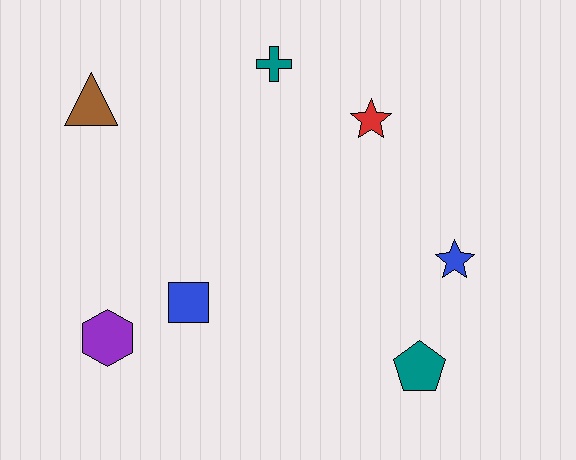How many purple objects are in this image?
There is 1 purple object.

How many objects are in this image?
There are 7 objects.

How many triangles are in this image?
There is 1 triangle.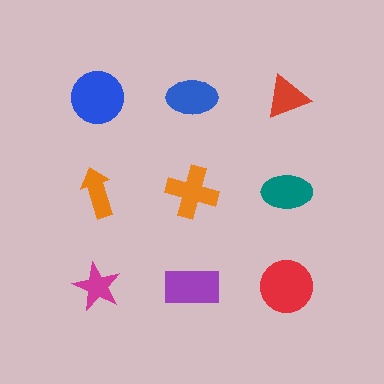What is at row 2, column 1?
An orange arrow.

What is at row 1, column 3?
A red triangle.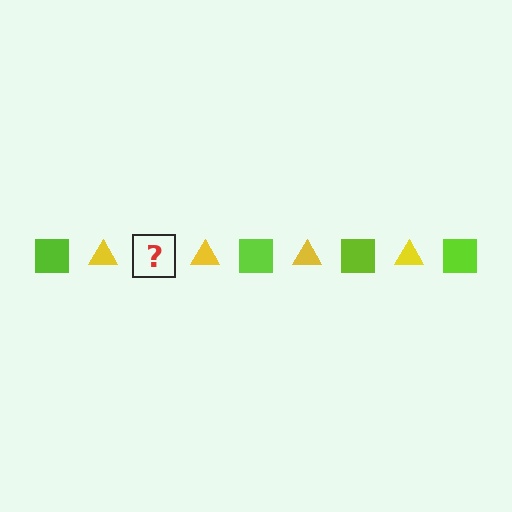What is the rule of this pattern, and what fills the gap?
The rule is that the pattern alternates between lime square and yellow triangle. The gap should be filled with a lime square.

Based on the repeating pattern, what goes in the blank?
The blank should be a lime square.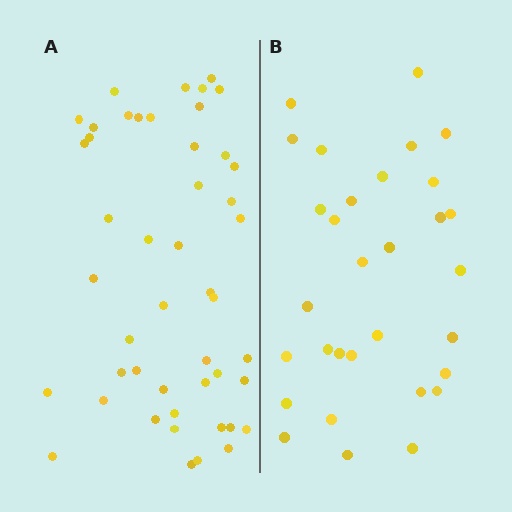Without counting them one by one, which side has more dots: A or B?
Region A (the left region) has more dots.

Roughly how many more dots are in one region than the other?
Region A has approximately 15 more dots than region B.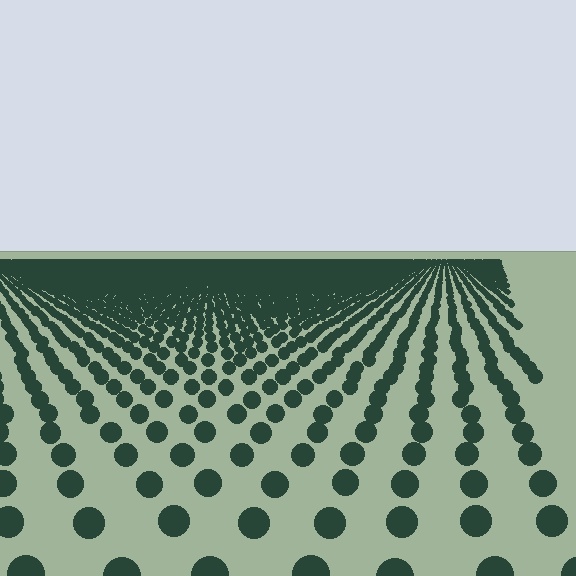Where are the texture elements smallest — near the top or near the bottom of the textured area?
Near the top.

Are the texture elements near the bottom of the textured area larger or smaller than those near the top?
Larger. Near the bottom, elements are closer to the viewer and appear at a bigger on-screen size.